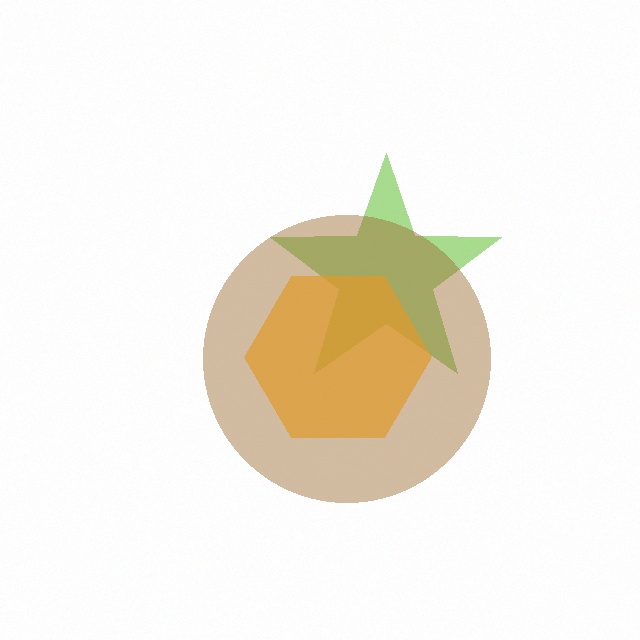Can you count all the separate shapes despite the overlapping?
Yes, there are 3 separate shapes.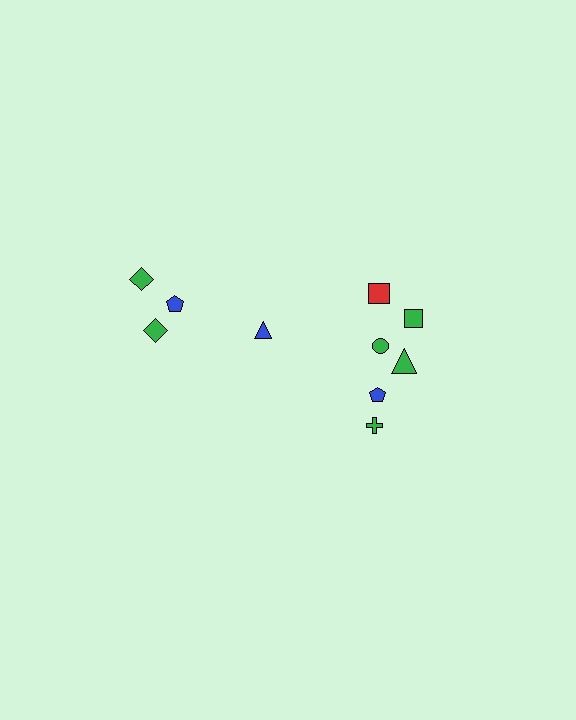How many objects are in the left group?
There are 4 objects.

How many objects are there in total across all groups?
There are 10 objects.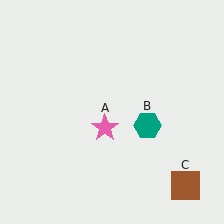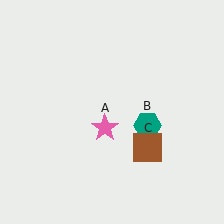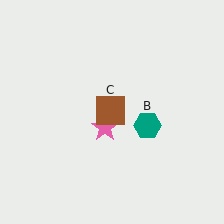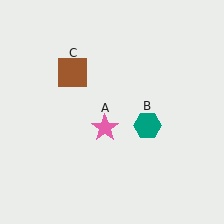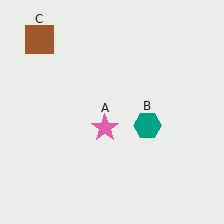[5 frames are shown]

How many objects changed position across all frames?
1 object changed position: brown square (object C).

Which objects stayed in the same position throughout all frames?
Pink star (object A) and teal hexagon (object B) remained stationary.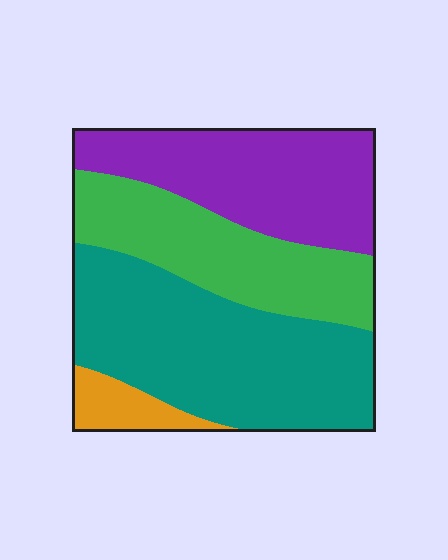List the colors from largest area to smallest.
From largest to smallest: teal, purple, green, orange.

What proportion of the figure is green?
Green covers 25% of the figure.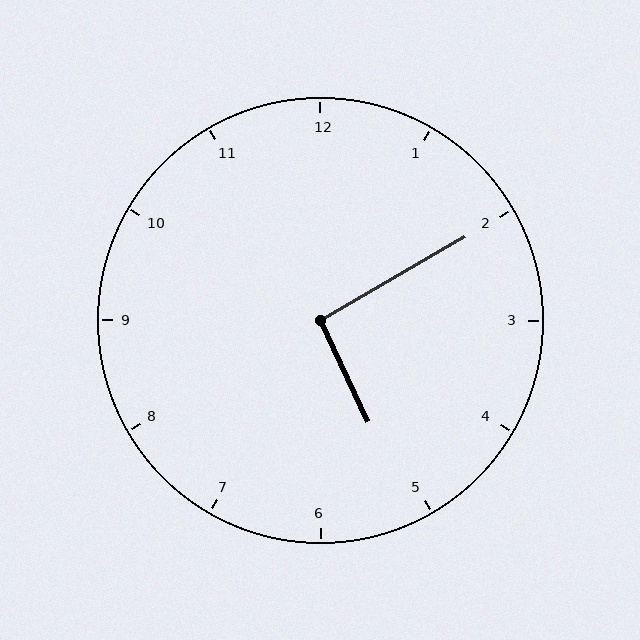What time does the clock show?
5:10.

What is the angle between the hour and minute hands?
Approximately 95 degrees.